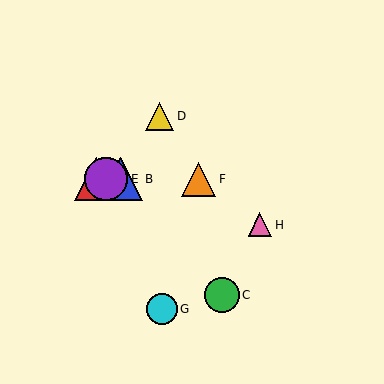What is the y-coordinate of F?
Object F is at y≈179.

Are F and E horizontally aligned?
Yes, both are at y≈179.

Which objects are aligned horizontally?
Objects A, B, E, F are aligned horizontally.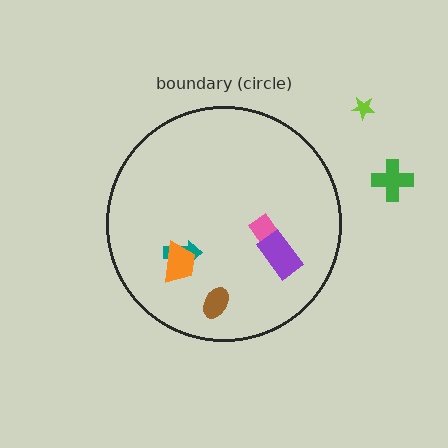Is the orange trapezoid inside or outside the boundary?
Inside.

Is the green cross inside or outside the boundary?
Outside.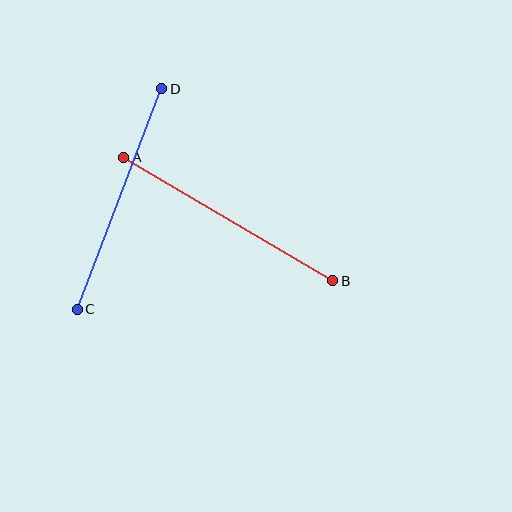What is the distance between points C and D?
The distance is approximately 236 pixels.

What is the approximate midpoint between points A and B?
The midpoint is at approximately (228, 219) pixels.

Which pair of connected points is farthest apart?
Points A and B are farthest apart.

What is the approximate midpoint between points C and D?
The midpoint is at approximately (120, 199) pixels.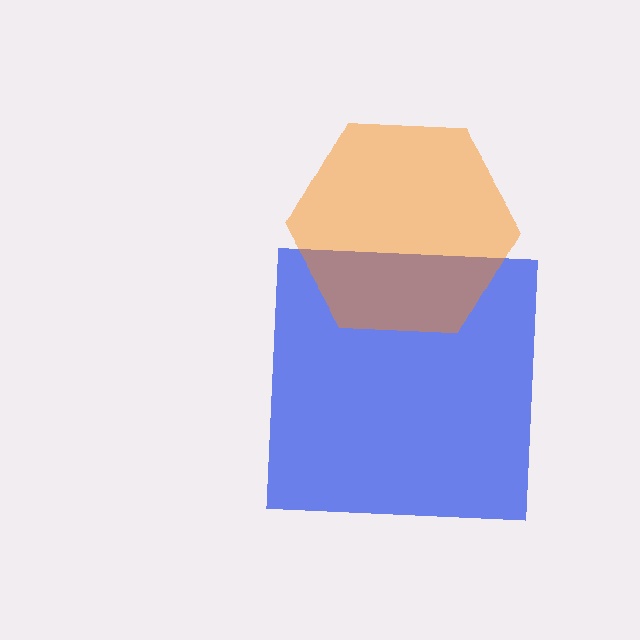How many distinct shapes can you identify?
There are 2 distinct shapes: a blue square, an orange hexagon.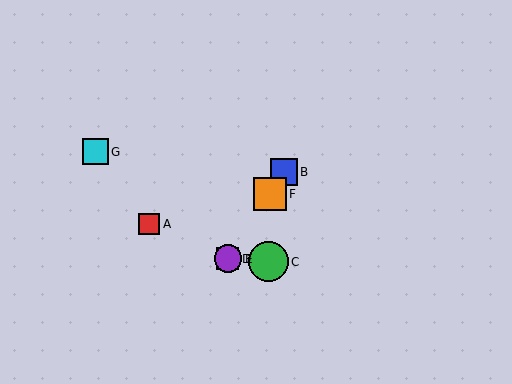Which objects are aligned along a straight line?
Objects B, D, E, F are aligned along a straight line.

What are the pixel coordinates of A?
Object A is at (149, 224).